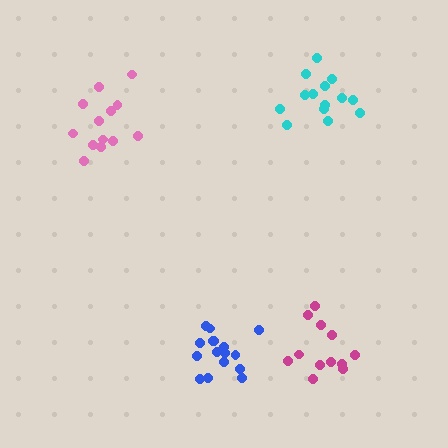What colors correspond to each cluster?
The clusters are colored: cyan, blue, pink, magenta.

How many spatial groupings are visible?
There are 4 spatial groupings.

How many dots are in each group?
Group 1: 14 dots, Group 2: 16 dots, Group 3: 13 dots, Group 4: 12 dots (55 total).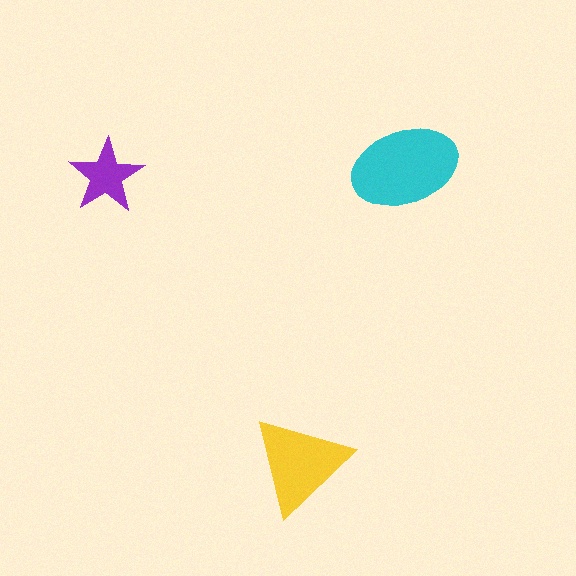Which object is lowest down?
The yellow triangle is bottommost.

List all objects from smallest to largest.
The purple star, the yellow triangle, the cyan ellipse.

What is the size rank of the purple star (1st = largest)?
3rd.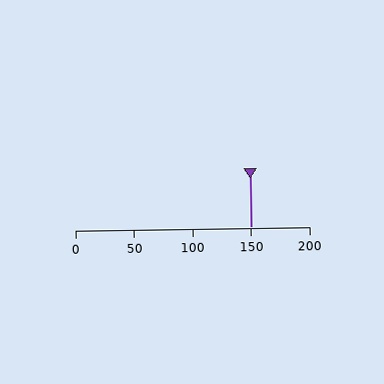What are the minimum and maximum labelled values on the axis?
The axis runs from 0 to 200.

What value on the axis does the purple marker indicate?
The marker indicates approximately 150.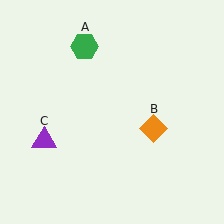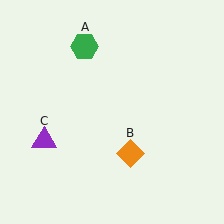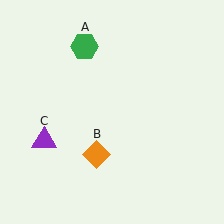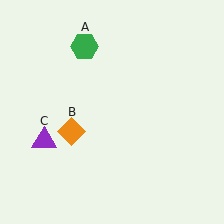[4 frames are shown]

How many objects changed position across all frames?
1 object changed position: orange diamond (object B).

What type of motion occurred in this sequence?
The orange diamond (object B) rotated clockwise around the center of the scene.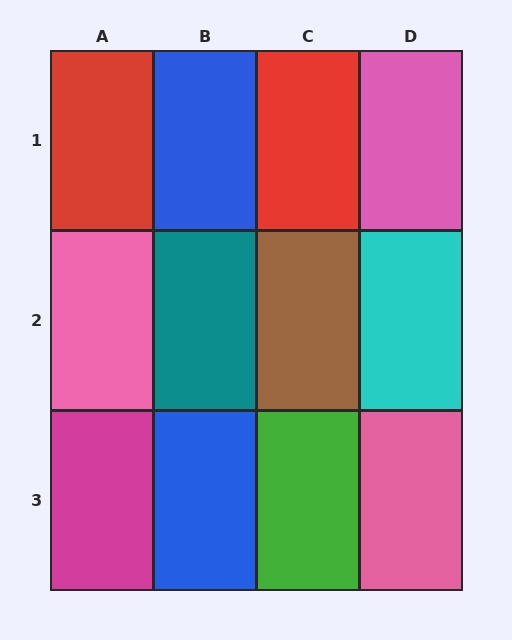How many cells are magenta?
1 cell is magenta.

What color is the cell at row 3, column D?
Pink.